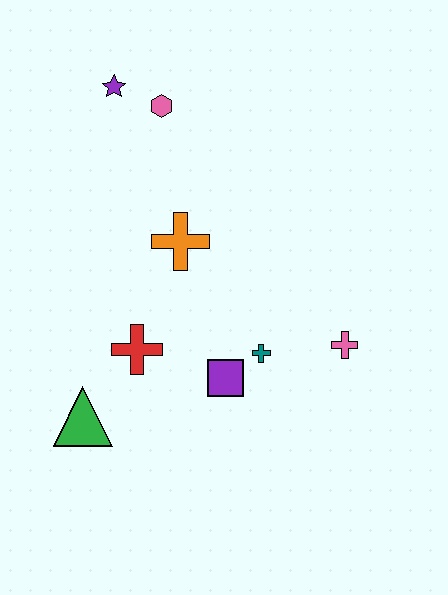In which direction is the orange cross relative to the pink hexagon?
The orange cross is below the pink hexagon.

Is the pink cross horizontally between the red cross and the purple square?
No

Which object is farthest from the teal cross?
The purple star is farthest from the teal cross.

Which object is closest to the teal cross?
The purple square is closest to the teal cross.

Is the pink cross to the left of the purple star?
No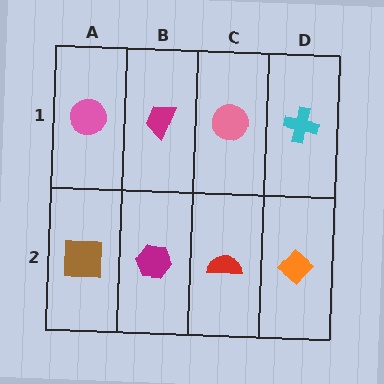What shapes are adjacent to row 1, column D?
An orange diamond (row 2, column D), a pink circle (row 1, column C).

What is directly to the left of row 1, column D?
A pink circle.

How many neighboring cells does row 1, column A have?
2.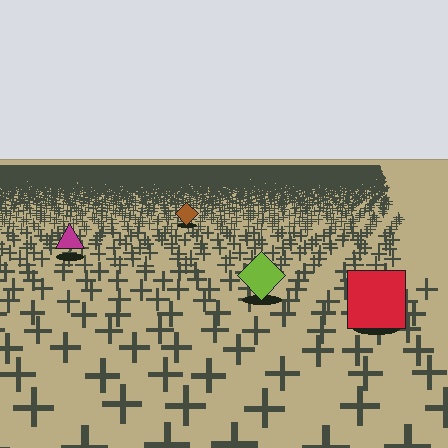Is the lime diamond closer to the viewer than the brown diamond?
Yes. The lime diamond is closer — you can tell from the texture gradient: the ground texture is coarser near it.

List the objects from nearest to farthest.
From nearest to farthest: the red square, the lime diamond, the magenta triangle, the brown diamond.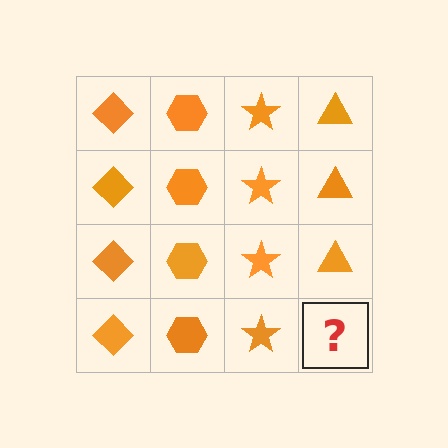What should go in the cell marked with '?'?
The missing cell should contain an orange triangle.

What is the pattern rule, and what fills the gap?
The rule is that each column has a consistent shape. The gap should be filled with an orange triangle.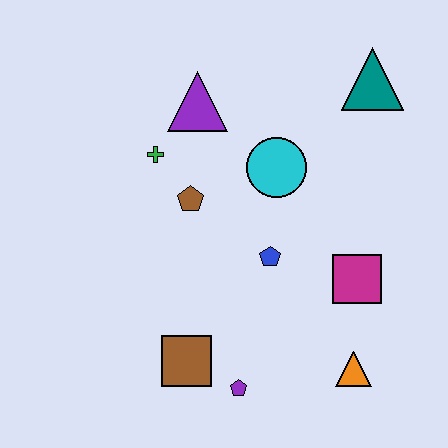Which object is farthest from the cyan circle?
The purple pentagon is farthest from the cyan circle.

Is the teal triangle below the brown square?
No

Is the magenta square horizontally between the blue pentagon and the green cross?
No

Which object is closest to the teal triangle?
The cyan circle is closest to the teal triangle.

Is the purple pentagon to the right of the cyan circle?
No